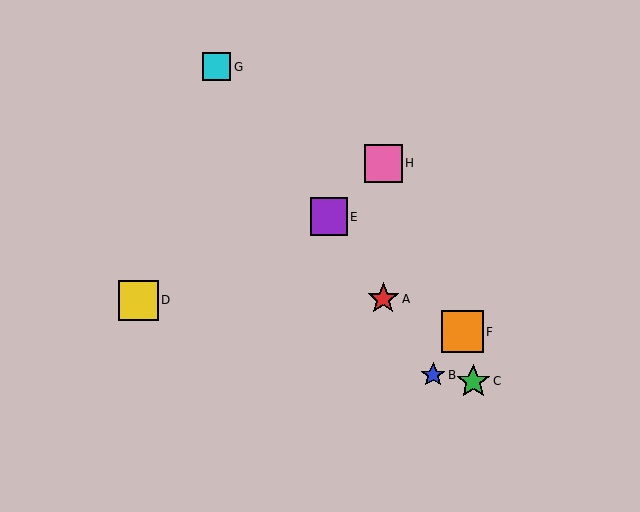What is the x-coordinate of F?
Object F is at x≈462.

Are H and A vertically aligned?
Yes, both are at x≈383.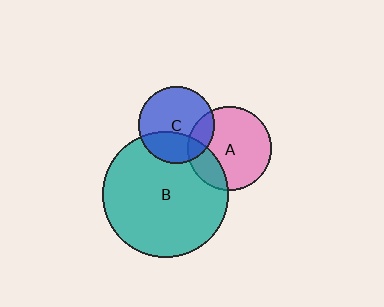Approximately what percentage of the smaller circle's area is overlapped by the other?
Approximately 35%.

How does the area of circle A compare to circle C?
Approximately 1.2 times.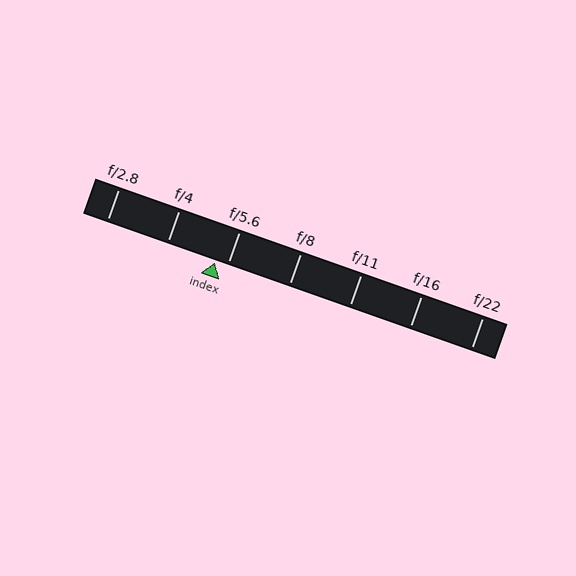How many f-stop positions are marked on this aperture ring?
There are 7 f-stop positions marked.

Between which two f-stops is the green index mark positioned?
The index mark is between f/4 and f/5.6.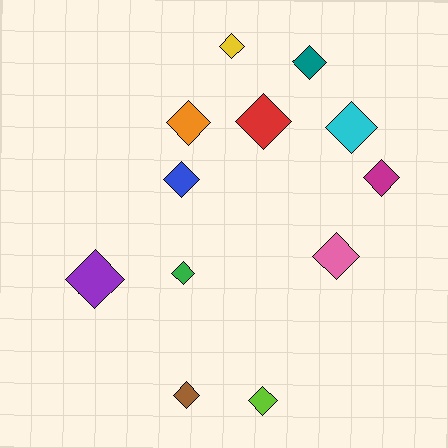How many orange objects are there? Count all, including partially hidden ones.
There is 1 orange object.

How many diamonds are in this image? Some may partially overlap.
There are 12 diamonds.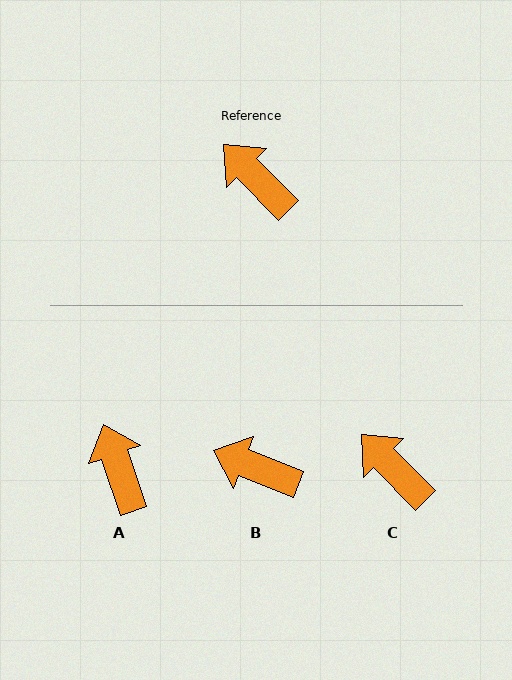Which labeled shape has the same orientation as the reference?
C.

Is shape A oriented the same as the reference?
No, it is off by about 25 degrees.